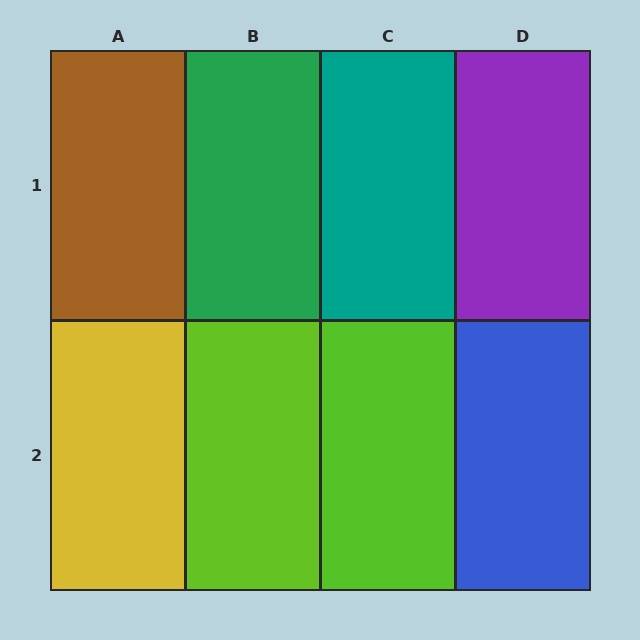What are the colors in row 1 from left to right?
Brown, green, teal, purple.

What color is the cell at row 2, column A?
Yellow.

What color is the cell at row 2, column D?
Blue.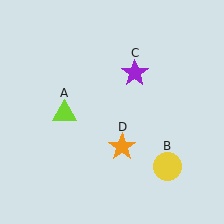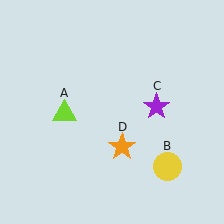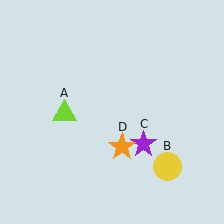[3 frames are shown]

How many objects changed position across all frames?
1 object changed position: purple star (object C).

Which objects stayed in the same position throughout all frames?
Lime triangle (object A) and yellow circle (object B) and orange star (object D) remained stationary.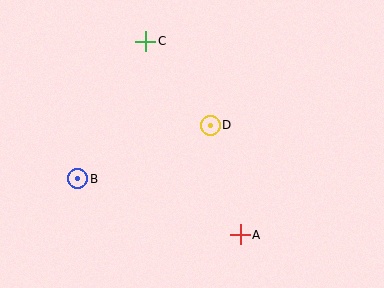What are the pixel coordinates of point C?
Point C is at (146, 41).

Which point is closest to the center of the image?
Point D at (210, 125) is closest to the center.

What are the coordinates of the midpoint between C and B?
The midpoint between C and B is at (112, 110).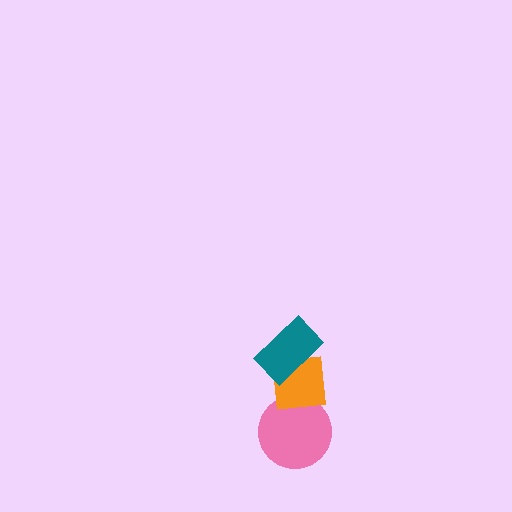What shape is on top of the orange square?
The teal rectangle is on top of the orange square.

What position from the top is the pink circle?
The pink circle is 3rd from the top.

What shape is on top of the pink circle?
The orange square is on top of the pink circle.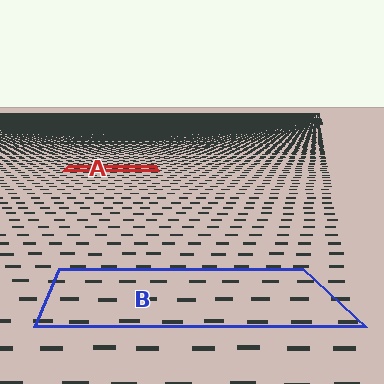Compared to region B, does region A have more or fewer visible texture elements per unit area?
Region A has more texture elements per unit area — they are packed more densely because it is farther away.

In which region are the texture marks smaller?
The texture marks are smaller in region A, because it is farther away.